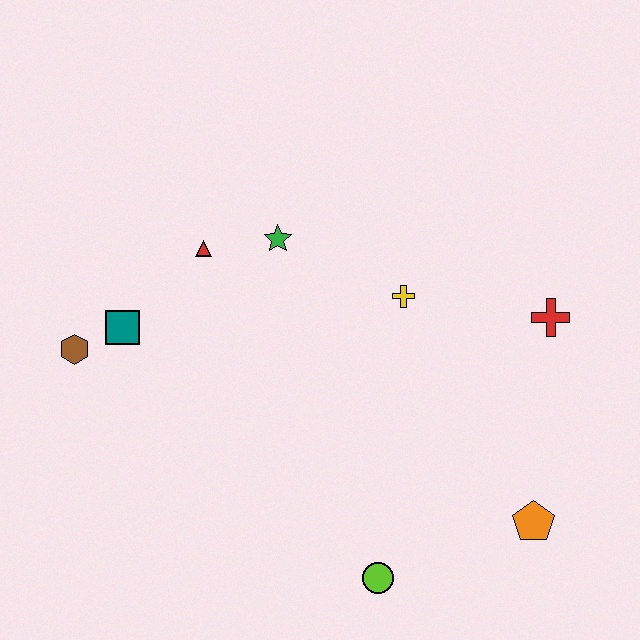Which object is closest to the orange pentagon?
The lime circle is closest to the orange pentagon.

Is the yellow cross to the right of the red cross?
No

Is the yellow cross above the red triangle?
No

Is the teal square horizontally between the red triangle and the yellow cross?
No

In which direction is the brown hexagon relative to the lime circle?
The brown hexagon is to the left of the lime circle.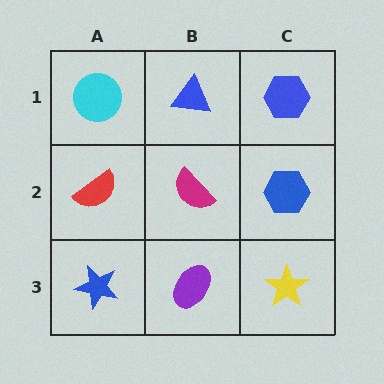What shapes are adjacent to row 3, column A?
A red semicircle (row 2, column A), a purple ellipse (row 3, column B).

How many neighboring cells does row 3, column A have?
2.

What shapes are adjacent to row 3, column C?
A blue hexagon (row 2, column C), a purple ellipse (row 3, column B).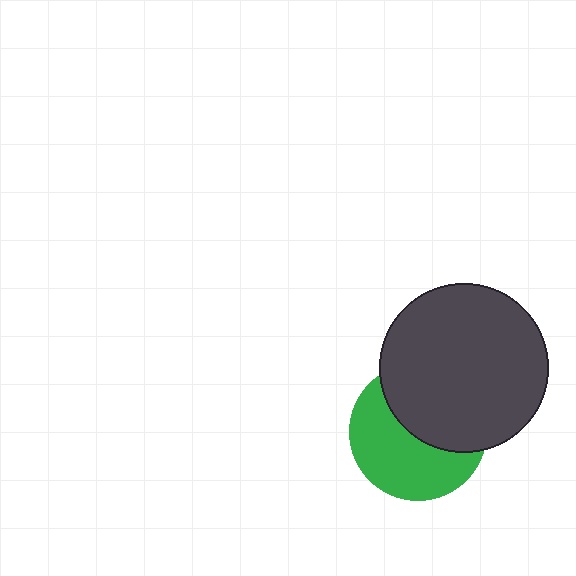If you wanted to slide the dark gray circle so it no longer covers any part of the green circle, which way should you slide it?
Slide it up — that is the most direct way to separate the two shapes.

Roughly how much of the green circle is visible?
About half of it is visible (roughly 54%).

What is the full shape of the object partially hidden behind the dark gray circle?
The partially hidden object is a green circle.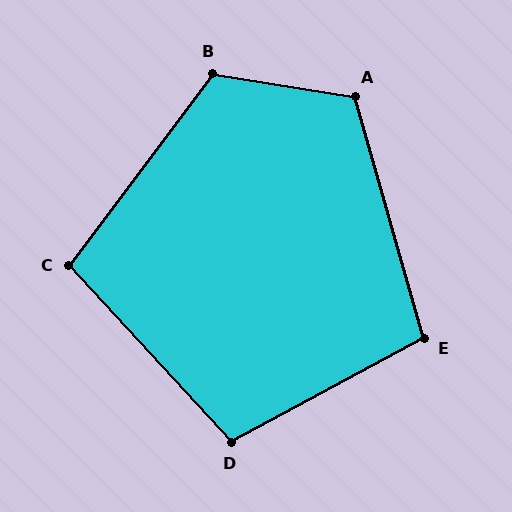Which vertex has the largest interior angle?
B, at approximately 118 degrees.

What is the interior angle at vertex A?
Approximately 115 degrees (obtuse).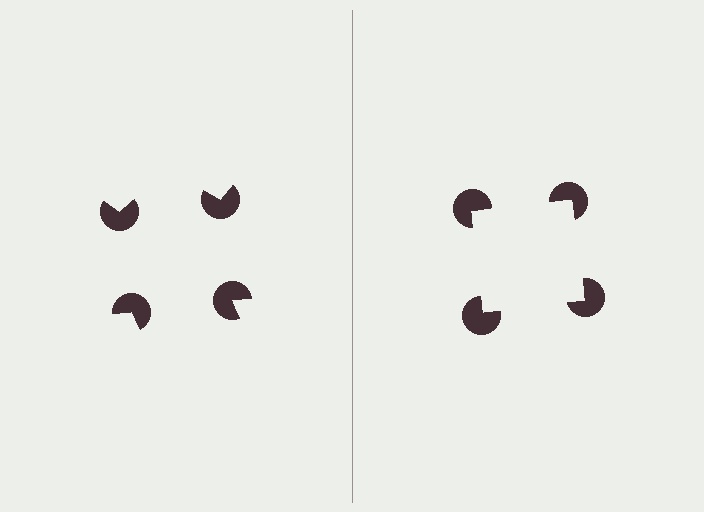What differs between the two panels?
The pac-man discs are positioned identically on both sides; only the wedge orientations differ. On the right they align to a square; on the left they are misaligned.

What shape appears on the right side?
An illusory square.